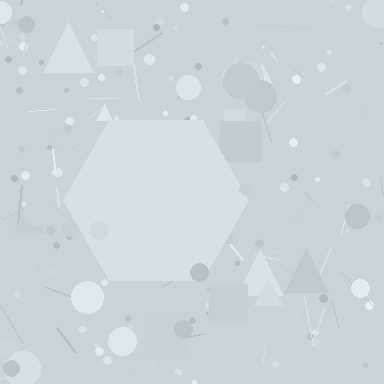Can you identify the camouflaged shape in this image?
The camouflaged shape is a hexagon.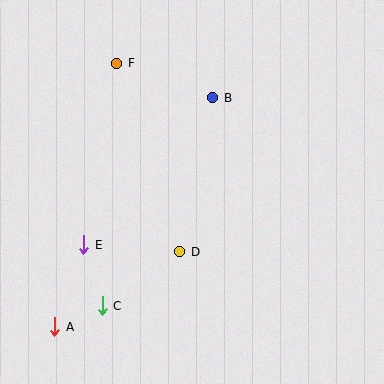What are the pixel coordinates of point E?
Point E is at (84, 245).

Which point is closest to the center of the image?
Point D at (180, 252) is closest to the center.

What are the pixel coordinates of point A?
Point A is at (55, 327).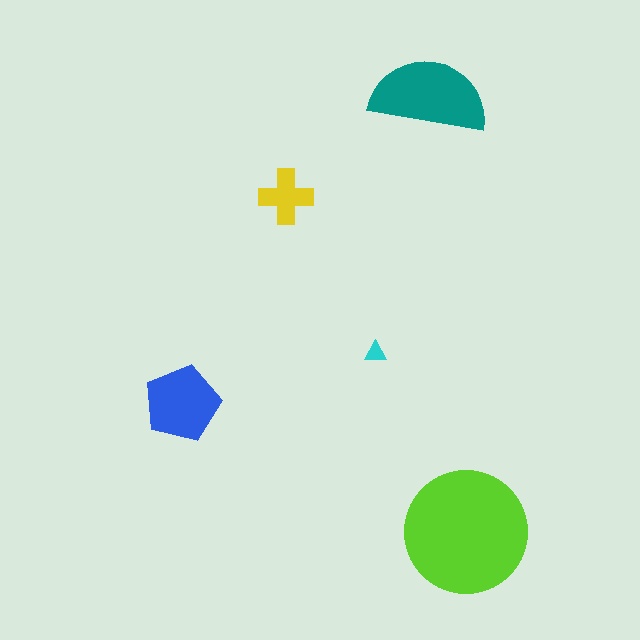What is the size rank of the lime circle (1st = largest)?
1st.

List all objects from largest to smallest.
The lime circle, the teal semicircle, the blue pentagon, the yellow cross, the cyan triangle.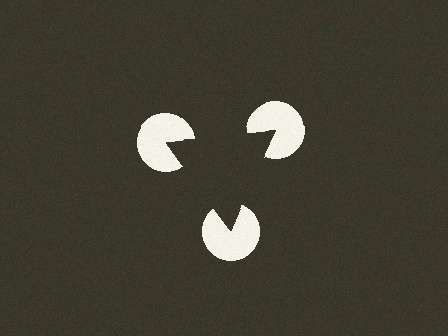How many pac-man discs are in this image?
There are 3 — one at each vertex of the illusory triangle.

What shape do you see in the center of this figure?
An illusory triangle — its edges are inferred from the aligned wedge cuts in the pac-man discs, not physically drawn.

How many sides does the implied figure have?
3 sides.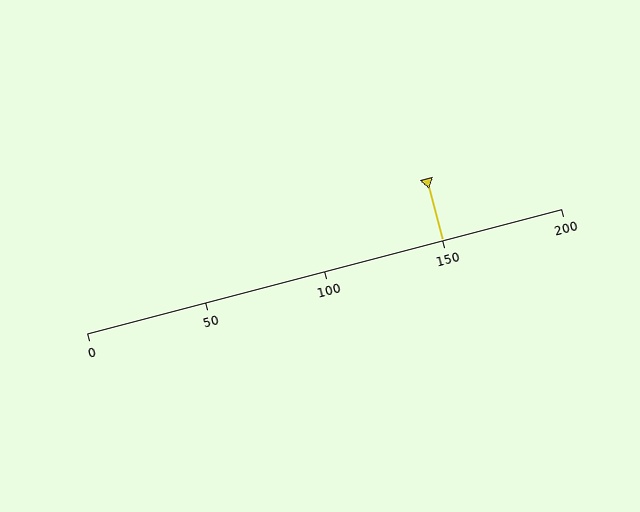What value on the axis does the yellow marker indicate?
The marker indicates approximately 150.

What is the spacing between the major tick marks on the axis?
The major ticks are spaced 50 apart.